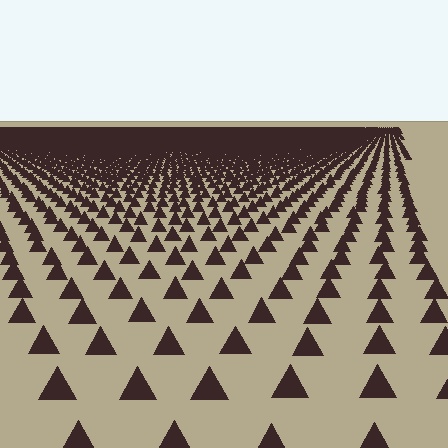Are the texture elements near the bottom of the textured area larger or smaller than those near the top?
Larger. Near the bottom, elements are closer to the viewer and appear at a bigger on-screen size.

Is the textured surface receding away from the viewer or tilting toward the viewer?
The surface is receding away from the viewer. Texture elements get smaller and denser toward the top.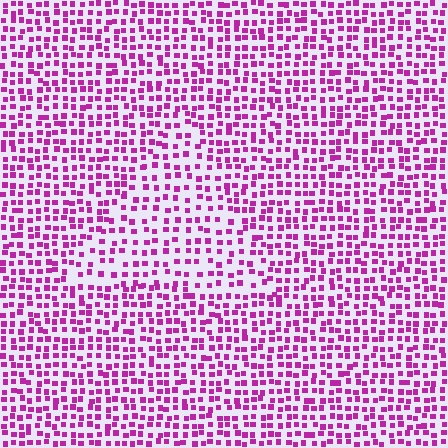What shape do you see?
I see a triangle.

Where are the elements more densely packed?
The elements are more densely packed outside the triangle boundary.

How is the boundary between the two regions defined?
The boundary is defined by a change in element density (approximately 1.6x ratio). All elements are the same color, size, and shape.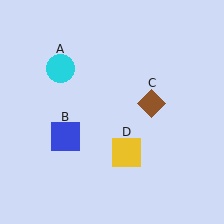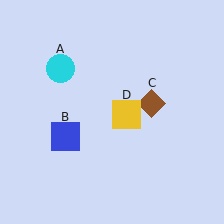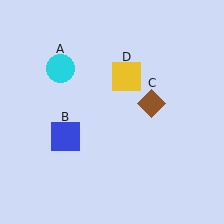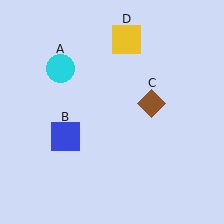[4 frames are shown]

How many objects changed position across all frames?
1 object changed position: yellow square (object D).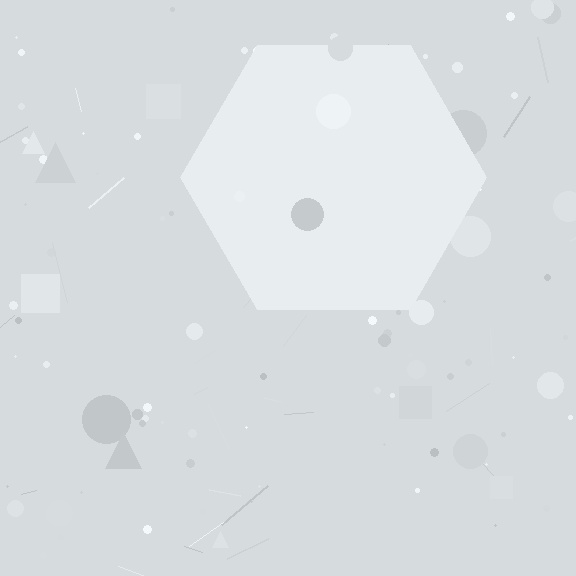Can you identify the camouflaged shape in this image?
The camouflaged shape is a hexagon.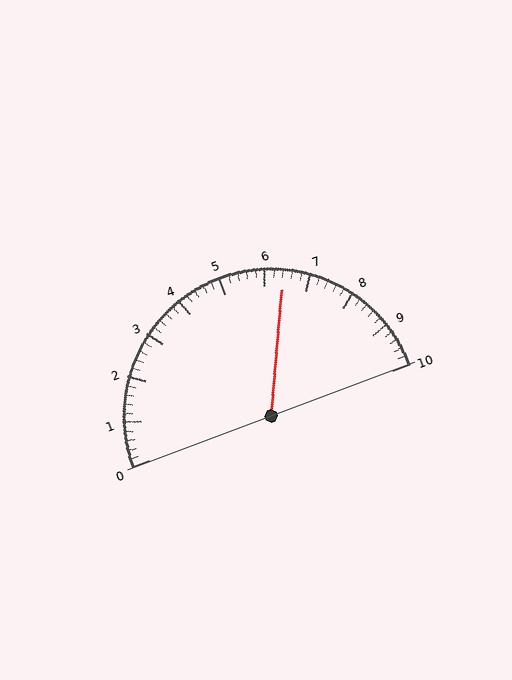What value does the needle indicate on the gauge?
The needle indicates approximately 6.4.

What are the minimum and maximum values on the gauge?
The gauge ranges from 0 to 10.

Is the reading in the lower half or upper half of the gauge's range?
The reading is in the upper half of the range (0 to 10).